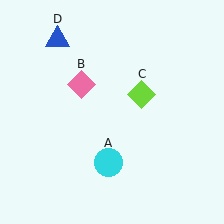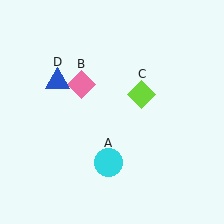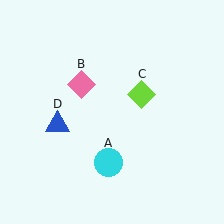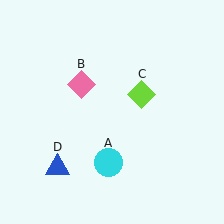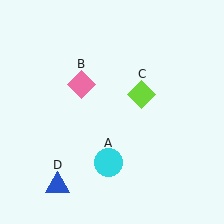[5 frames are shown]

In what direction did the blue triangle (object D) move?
The blue triangle (object D) moved down.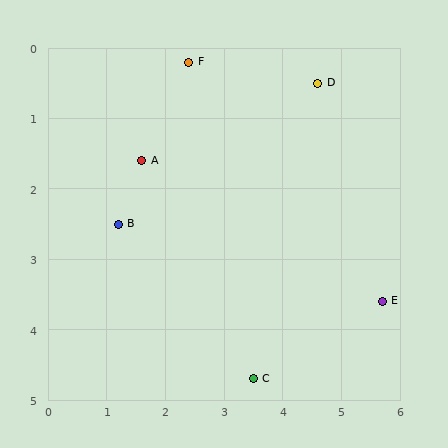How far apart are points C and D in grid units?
Points C and D are about 4.3 grid units apart.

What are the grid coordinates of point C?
Point C is at approximately (3.5, 4.7).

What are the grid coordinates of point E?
Point E is at approximately (5.7, 3.6).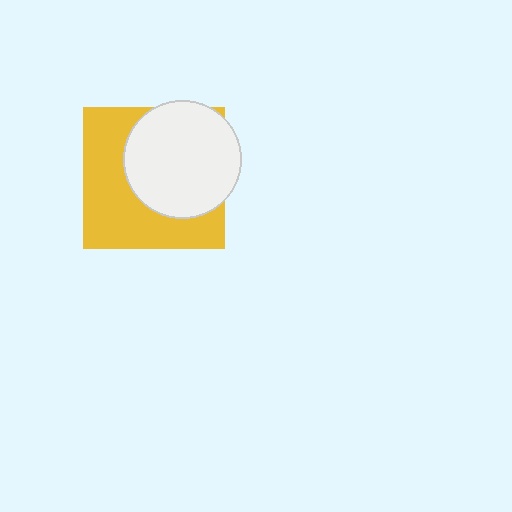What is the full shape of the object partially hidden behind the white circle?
The partially hidden object is a yellow square.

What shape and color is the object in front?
The object in front is a white circle.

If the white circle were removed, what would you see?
You would see the complete yellow square.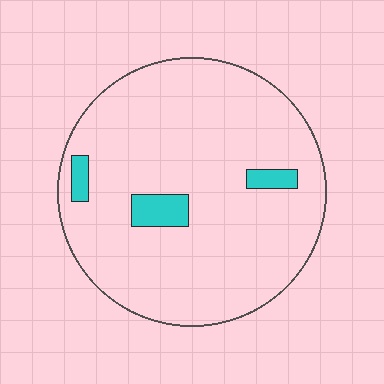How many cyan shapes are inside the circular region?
3.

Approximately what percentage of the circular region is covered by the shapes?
Approximately 5%.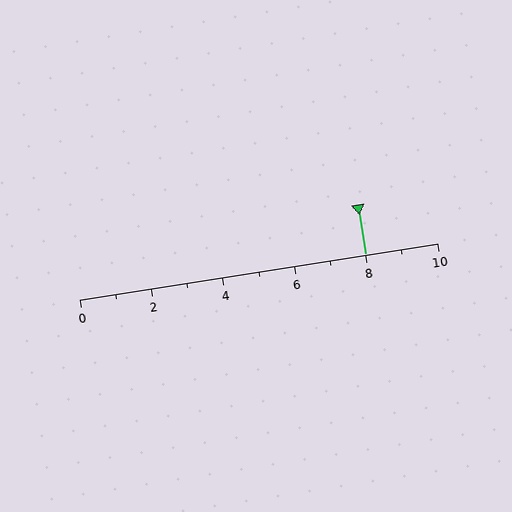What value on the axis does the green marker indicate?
The marker indicates approximately 8.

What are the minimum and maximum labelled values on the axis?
The axis runs from 0 to 10.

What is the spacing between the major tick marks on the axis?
The major ticks are spaced 2 apart.